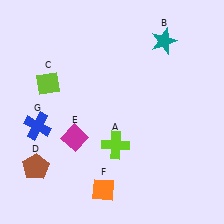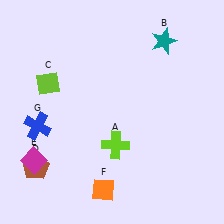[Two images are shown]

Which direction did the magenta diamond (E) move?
The magenta diamond (E) moved left.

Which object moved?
The magenta diamond (E) moved left.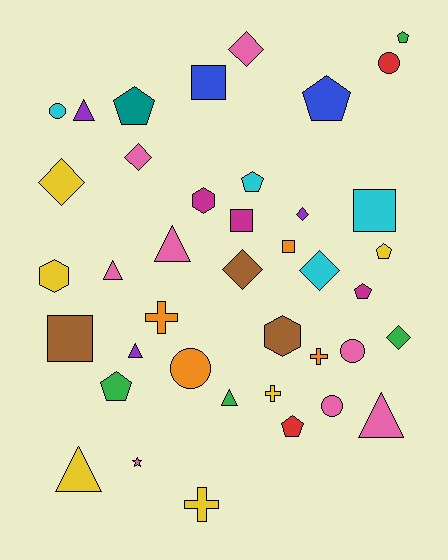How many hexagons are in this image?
There are 3 hexagons.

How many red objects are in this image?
There are 2 red objects.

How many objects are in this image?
There are 40 objects.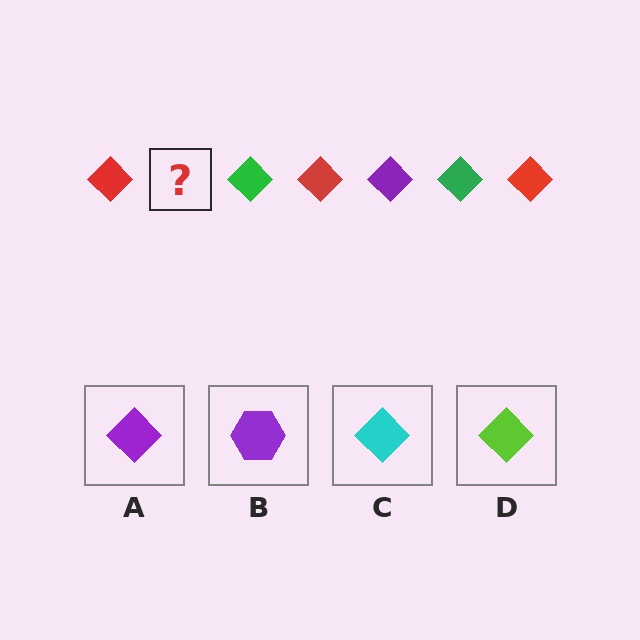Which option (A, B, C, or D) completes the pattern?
A.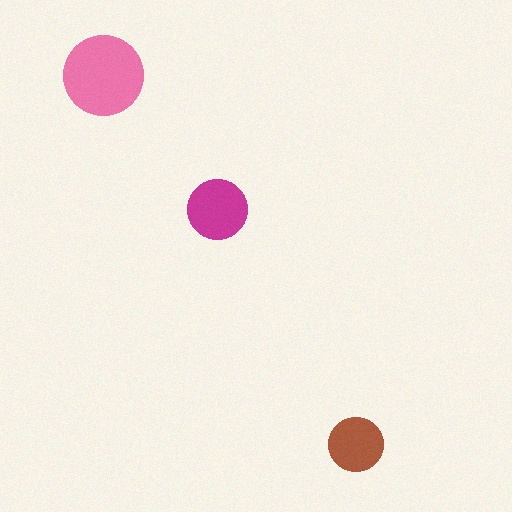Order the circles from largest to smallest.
the pink one, the magenta one, the brown one.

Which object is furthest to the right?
The brown circle is rightmost.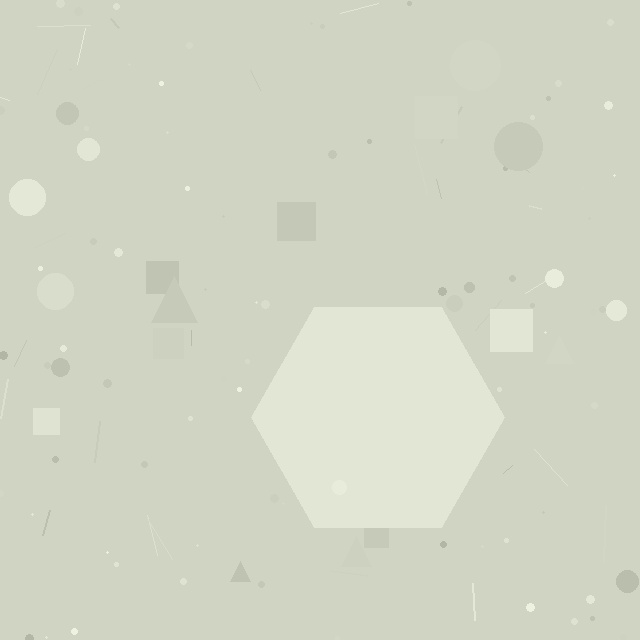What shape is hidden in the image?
A hexagon is hidden in the image.